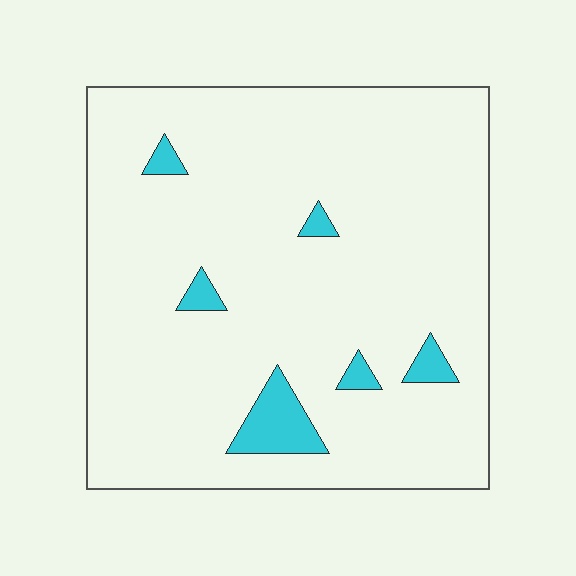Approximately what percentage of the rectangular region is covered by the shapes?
Approximately 5%.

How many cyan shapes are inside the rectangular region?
6.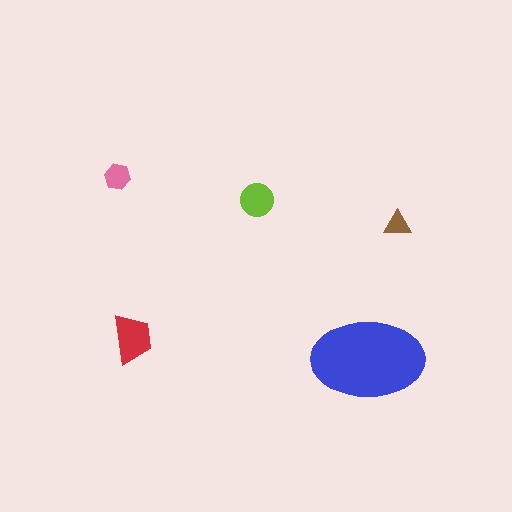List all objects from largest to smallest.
The blue ellipse, the red trapezoid, the lime circle, the pink hexagon, the brown triangle.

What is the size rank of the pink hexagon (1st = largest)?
4th.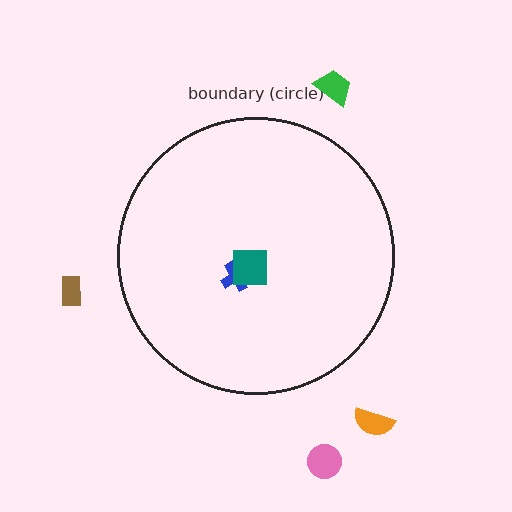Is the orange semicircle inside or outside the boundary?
Outside.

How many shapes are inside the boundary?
2 inside, 4 outside.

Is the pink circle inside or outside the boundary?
Outside.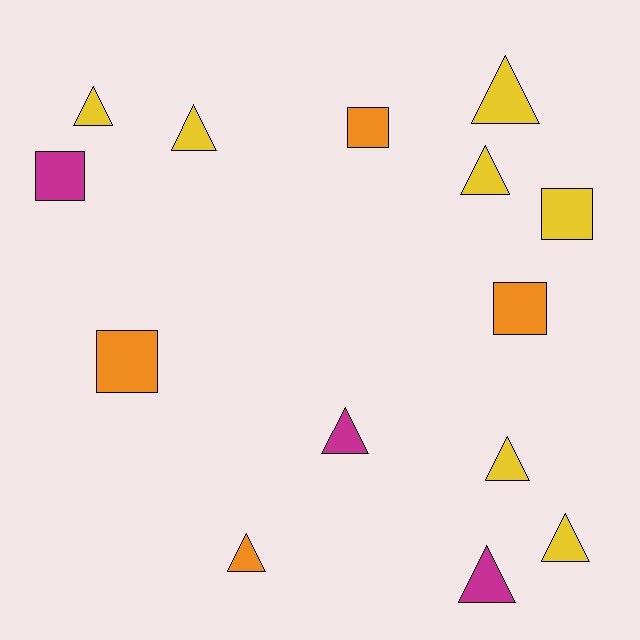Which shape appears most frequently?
Triangle, with 9 objects.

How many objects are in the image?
There are 14 objects.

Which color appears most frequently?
Yellow, with 7 objects.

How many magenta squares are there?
There is 1 magenta square.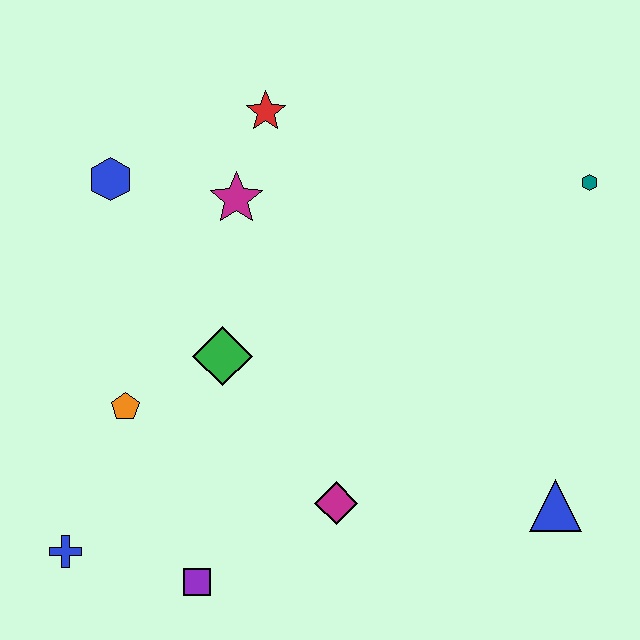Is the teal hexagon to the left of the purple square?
No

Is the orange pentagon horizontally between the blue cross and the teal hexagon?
Yes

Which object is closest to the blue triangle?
The magenta diamond is closest to the blue triangle.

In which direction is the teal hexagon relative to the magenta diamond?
The teal hexagon is above the magenta diamond.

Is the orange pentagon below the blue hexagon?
Yes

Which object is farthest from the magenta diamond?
The teal hexagon is farthest from the magenta diamond.